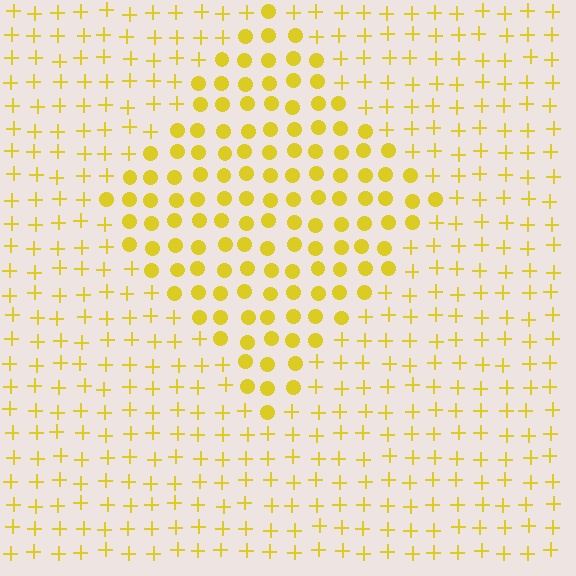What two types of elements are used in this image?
The image uses circles inside the diamond region and plus signs outside it.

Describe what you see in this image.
The image is filled with small yellow elements arranged in a uniform grid. A diamond-shaped region contains circles, while the surrounding area contains plus signs. The boundary is defined purely by the change in element shape.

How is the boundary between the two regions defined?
The boundary is defined by a change in element shape: circles inside vs. plus signs outside. All elements share the same color and spacing.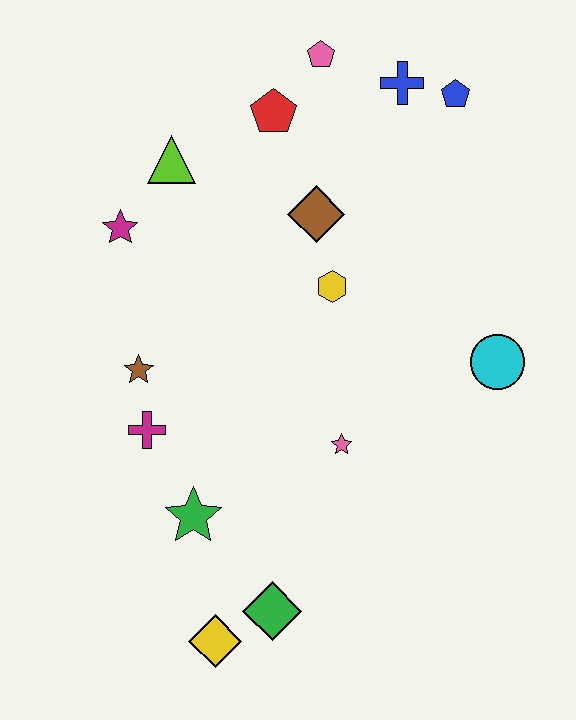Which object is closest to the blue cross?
The blue pentagon is closest to the blue cross.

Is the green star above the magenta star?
No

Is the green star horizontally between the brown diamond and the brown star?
Yes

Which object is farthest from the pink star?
The pink pentagon is farthest from the pink star.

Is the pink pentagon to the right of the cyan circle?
No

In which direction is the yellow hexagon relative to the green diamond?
The yellow hexagon is above the green diamond.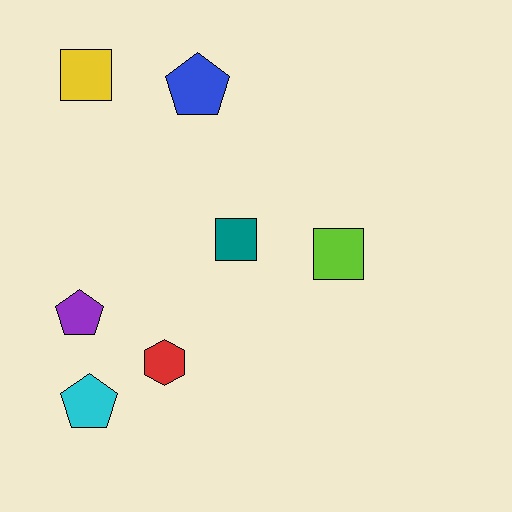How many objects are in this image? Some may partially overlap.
There are 7 objects.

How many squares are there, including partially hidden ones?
There are 3 squares.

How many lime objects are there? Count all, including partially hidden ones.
There is 1 lime object.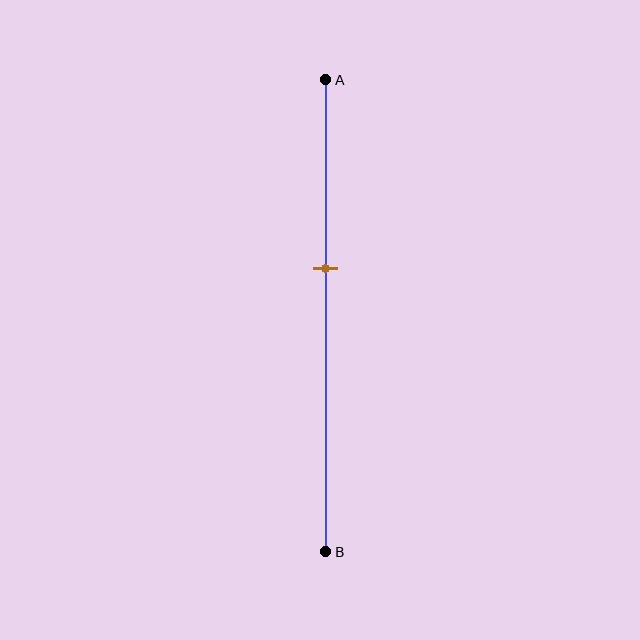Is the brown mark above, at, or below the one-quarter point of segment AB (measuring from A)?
The brown mark is below the one-quarter point of segment AB.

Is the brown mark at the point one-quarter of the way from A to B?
No, the mark is at about 40% from A, not at the 25% one-quarter point.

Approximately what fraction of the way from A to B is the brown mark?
The brown mark is approximately 40% of the way from A to B.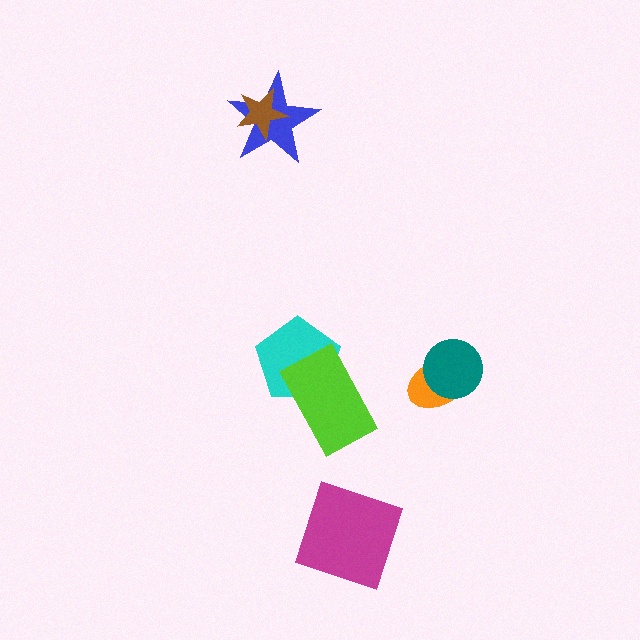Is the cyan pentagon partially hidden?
Yes, it is partially covered by another shape.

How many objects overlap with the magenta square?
0 objects overlap with the magenta square.